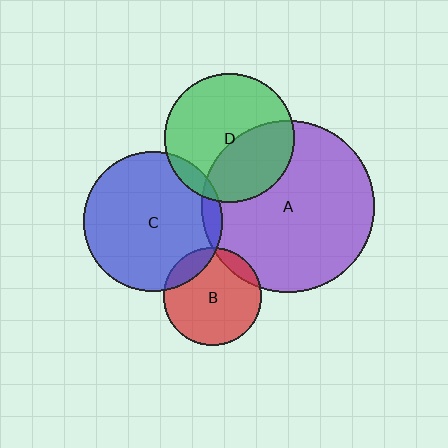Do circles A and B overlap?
Yes.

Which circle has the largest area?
Circle A (purple).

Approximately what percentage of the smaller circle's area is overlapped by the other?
Approximately 10%.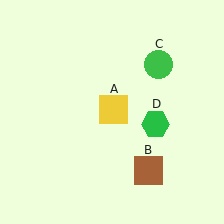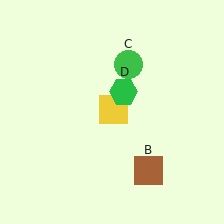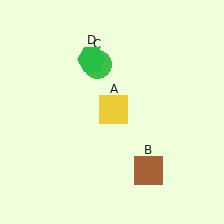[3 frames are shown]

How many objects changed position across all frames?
2 objects changed position: green circle (object C), green hexagon (object D).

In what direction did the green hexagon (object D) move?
The green hexagon (object D) moved up and to the left.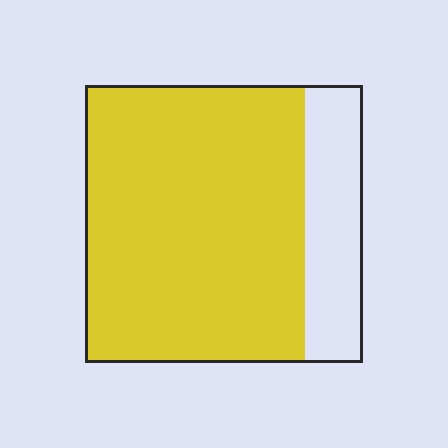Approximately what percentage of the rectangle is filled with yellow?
Approximately 80%.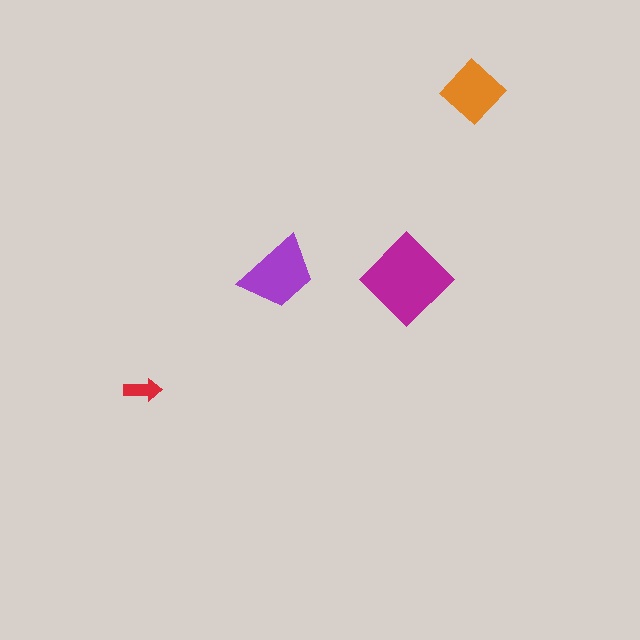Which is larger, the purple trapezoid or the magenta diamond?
The magenta diamond.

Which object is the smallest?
The red arrow.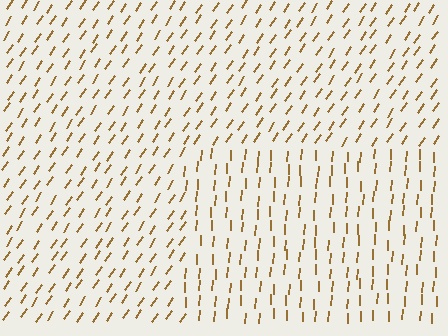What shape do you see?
I see a rectangle.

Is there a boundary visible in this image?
Yes, there is a texture boundary formed by a change in line orientation.